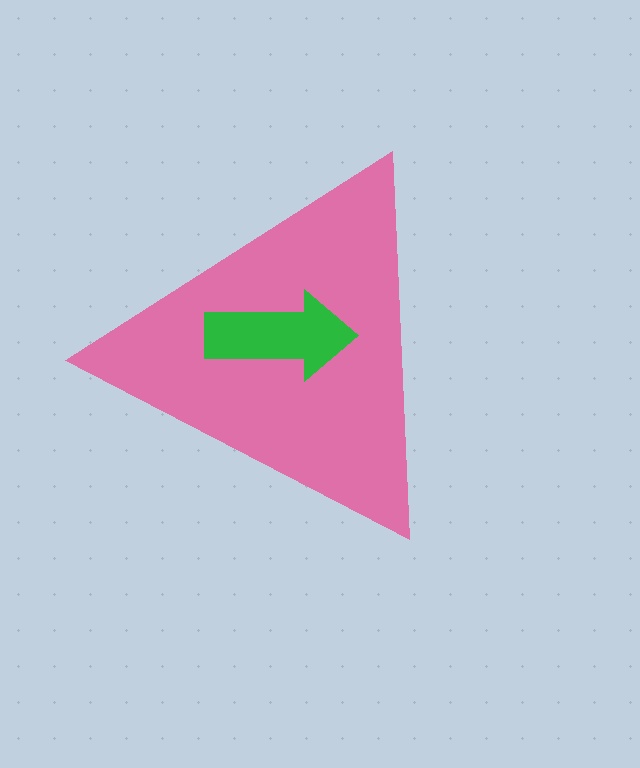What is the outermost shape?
The pink triangle.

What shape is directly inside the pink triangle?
The green arrow.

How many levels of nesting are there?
2.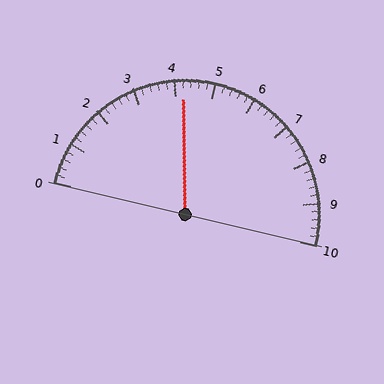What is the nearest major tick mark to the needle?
The nearest major tick mark is 4.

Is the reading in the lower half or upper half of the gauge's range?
The reading is in the lower half of the range (0 to 10).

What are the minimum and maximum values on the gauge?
The gauge ranges from 0 to 10.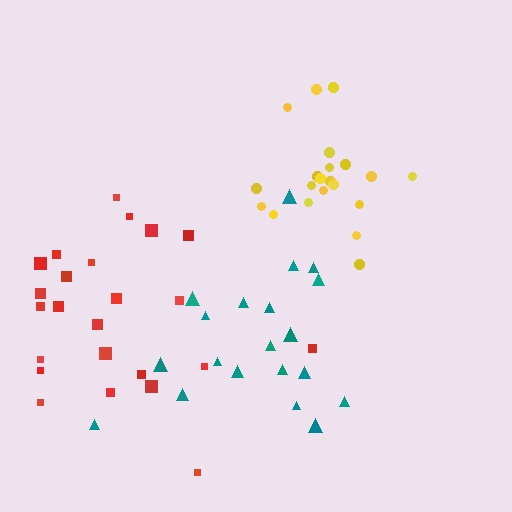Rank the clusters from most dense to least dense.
yellow, red, teal.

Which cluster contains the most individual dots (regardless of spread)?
Red (24).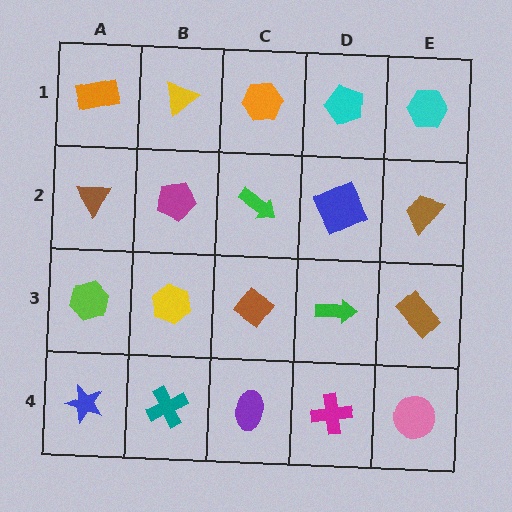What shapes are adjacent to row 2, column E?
A cyan hexagon (row 1, column E), a brown rectangle (row 3, column E), a blue square (row 2, column D).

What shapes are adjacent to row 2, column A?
An orange rectangle (row 1, column A), a lime hexagon (row 3, column A), a magenta pentagon (row 2, column B).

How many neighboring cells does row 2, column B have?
4.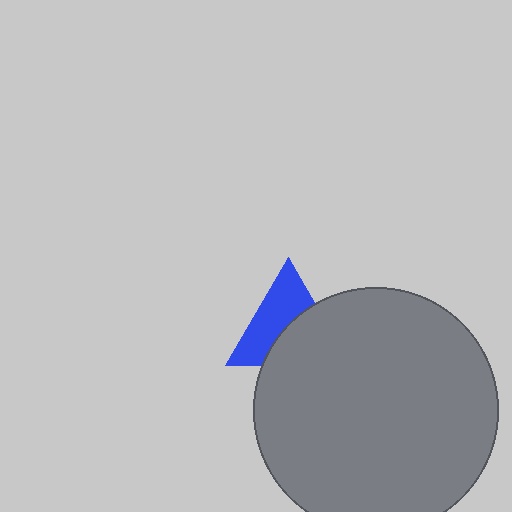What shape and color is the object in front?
The object in front is a gray circle.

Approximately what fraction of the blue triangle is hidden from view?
Roughly 46% of the blue triangle is hidden behind the gray circle.